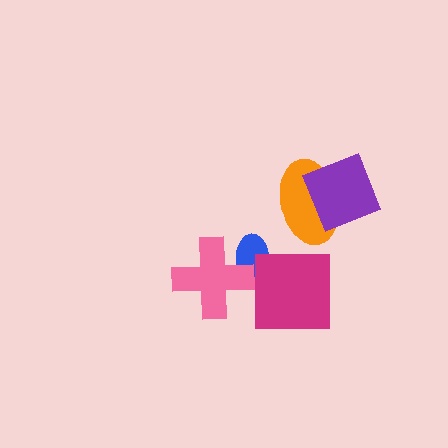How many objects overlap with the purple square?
1 object overlaps with the purple square.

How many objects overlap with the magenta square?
1 object overlaps with the magenta square.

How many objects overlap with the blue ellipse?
2 objects overlap with the blue ellipse.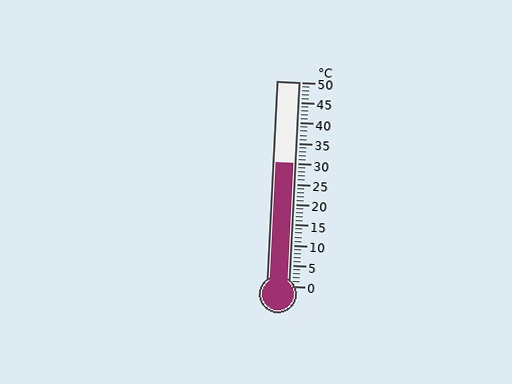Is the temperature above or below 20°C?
The temperature is above 20°C.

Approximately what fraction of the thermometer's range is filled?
The thermometer is filled to approximately 60% of its range.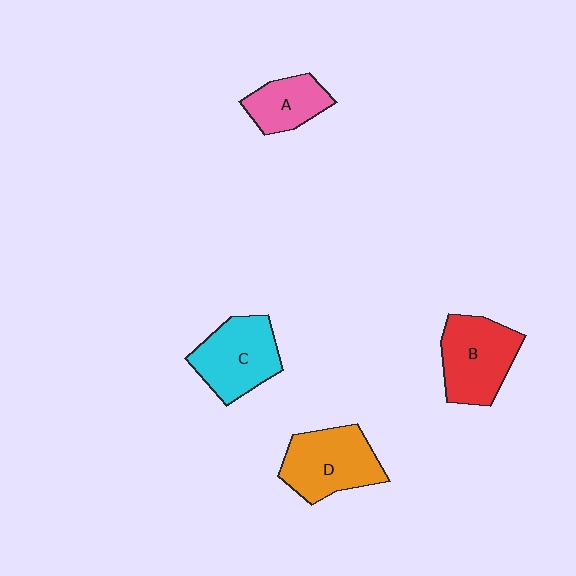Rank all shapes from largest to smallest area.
From largest to smallest: D (orange), B (red), C (cyan), A (pink).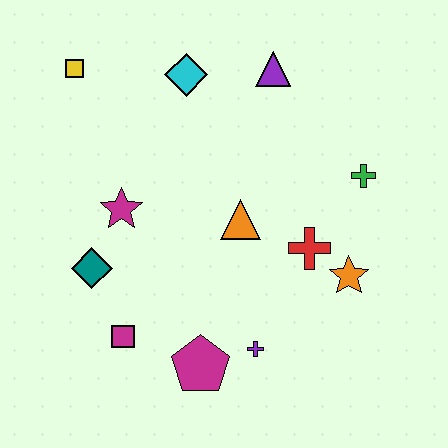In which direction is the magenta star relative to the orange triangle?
The magenta star is to the left of the orange triangle.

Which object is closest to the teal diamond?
The magenta star is closest to the teal diamond.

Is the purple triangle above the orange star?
Yes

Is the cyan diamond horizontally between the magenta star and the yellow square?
No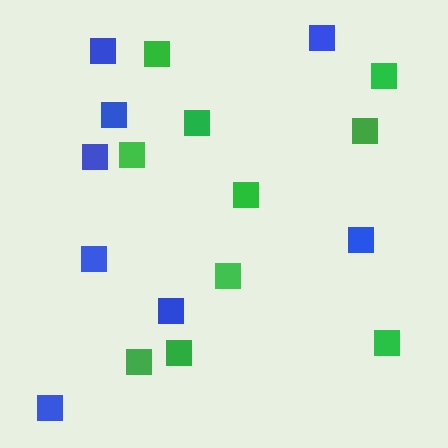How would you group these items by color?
There are 2 groups: one group of blue squares (8) and one group of green squares (10).